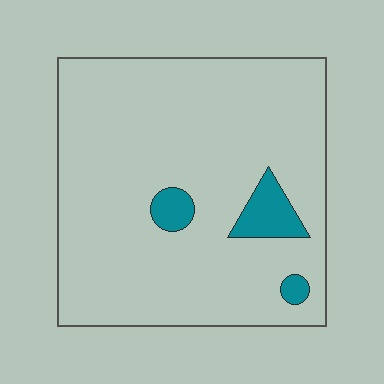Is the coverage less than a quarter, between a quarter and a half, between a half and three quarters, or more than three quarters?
Less than a quarter.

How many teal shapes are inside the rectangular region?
3.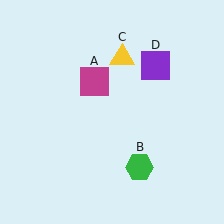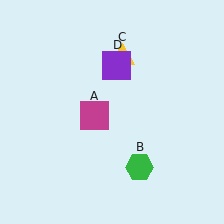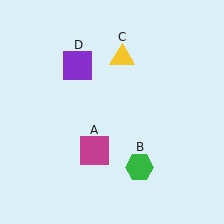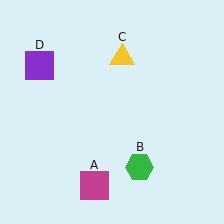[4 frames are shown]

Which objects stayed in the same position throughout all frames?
Green hexagon (object B) and yellow triangle (object C) remained stationary.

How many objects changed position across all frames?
2 objects changed position: magenta square (object A), purple square (object D).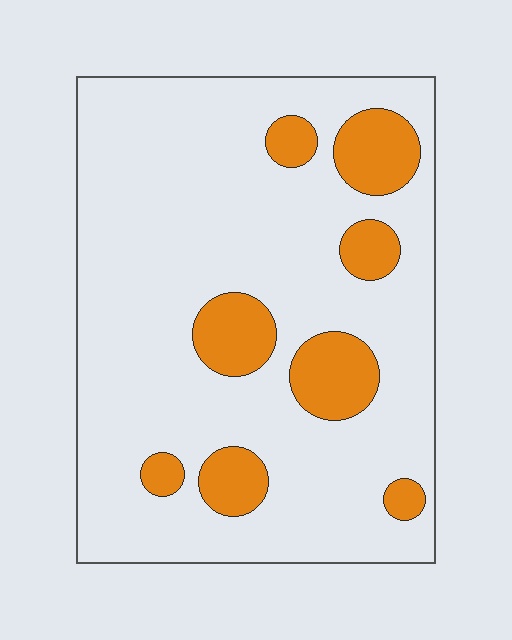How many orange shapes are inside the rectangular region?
8.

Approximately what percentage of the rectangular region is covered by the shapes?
Approximately 15%.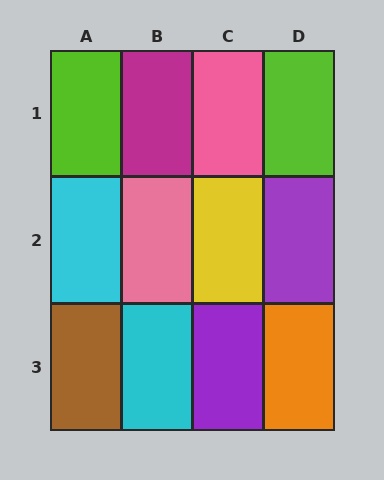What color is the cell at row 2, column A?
Cyan.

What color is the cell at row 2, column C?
Yellow.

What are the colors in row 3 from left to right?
Brown, cyan, purple, orange.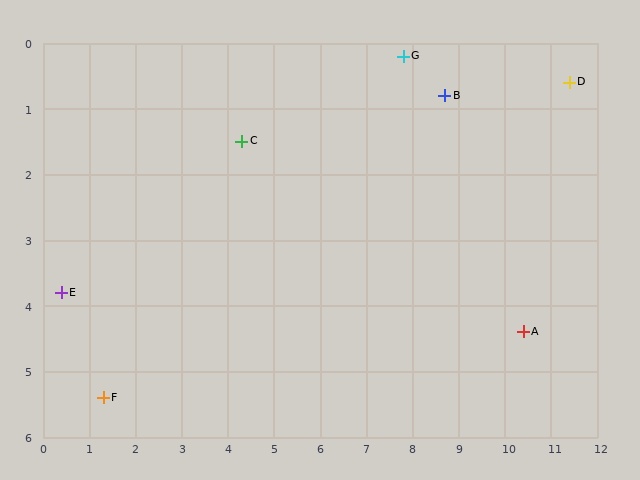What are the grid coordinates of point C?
Point C is at approximately (4.3, 1.5).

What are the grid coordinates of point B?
Point B is at approximately (8.7, 0.8).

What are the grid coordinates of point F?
Point F is at approximately (1.3, 5.4).